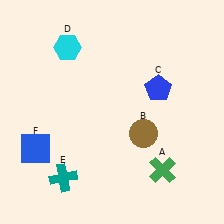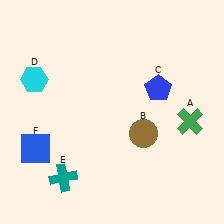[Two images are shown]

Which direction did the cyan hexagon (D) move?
The cyan hexagon (D) moved left.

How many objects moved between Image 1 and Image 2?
2 objects moved between the two images.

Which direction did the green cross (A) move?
The green cross (A) moved up.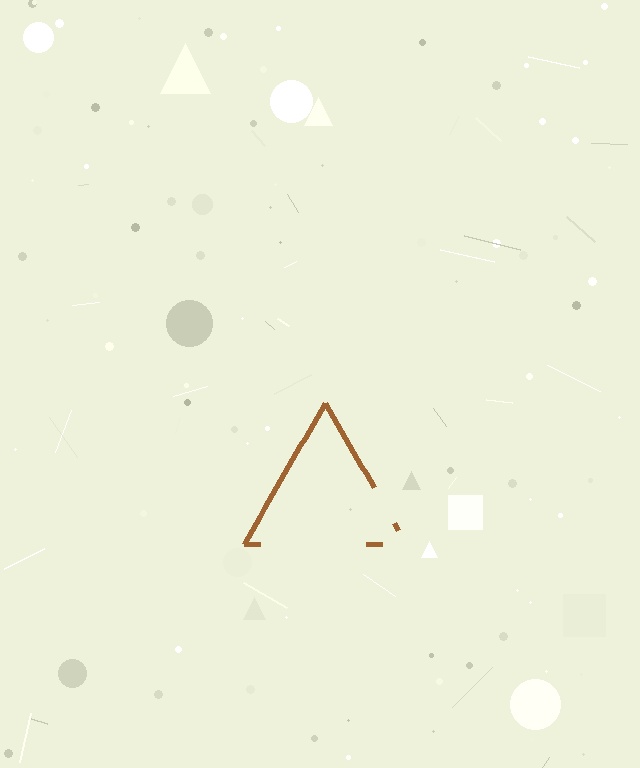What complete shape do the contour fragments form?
The contour fragments form a triangle.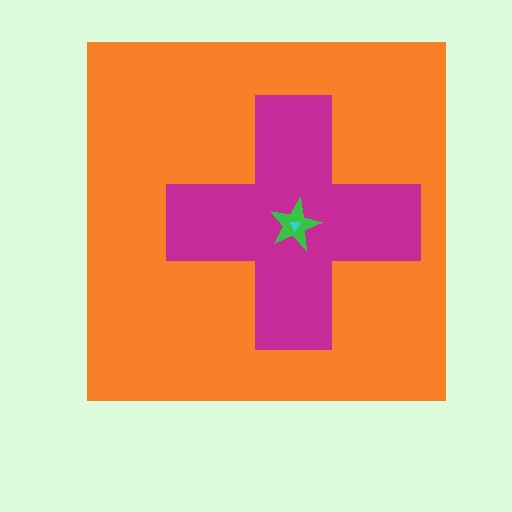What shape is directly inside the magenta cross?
The green star.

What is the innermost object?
The cyan triangle.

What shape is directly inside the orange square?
The magenta cross.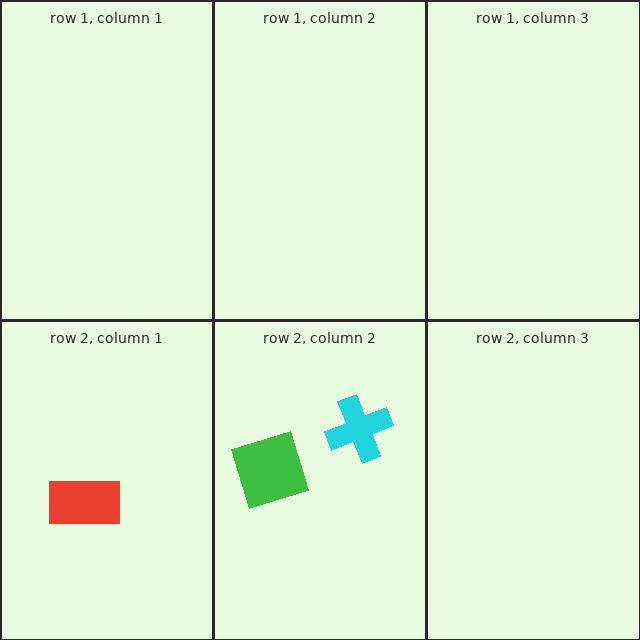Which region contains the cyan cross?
The row 2, column 2 region.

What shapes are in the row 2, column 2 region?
The green square, the cyan cross.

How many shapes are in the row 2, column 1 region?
1.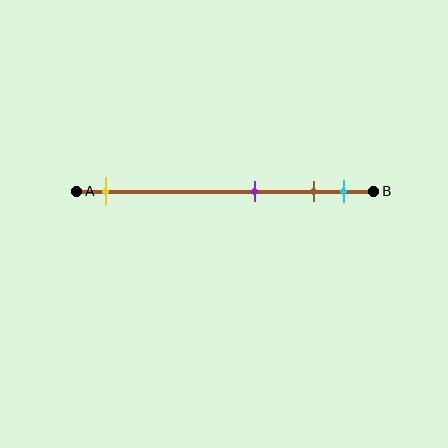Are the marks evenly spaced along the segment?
No, the marks are not evenly spaced.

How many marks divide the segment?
There are 4 marks dividing the segment.